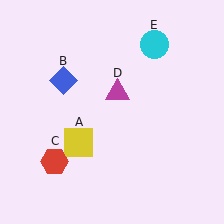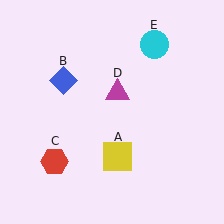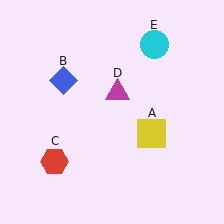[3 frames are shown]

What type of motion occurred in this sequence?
The yellow square (object A) rotated counterclockwise around the center of the scene.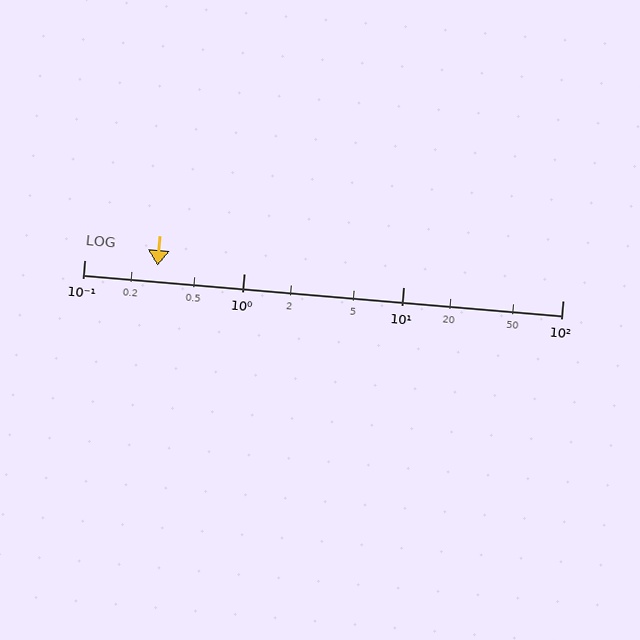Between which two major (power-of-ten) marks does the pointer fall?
The pointer is between 0.1 and 1.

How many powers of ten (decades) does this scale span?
The scale spans 3 decades, from 0.1 to 100.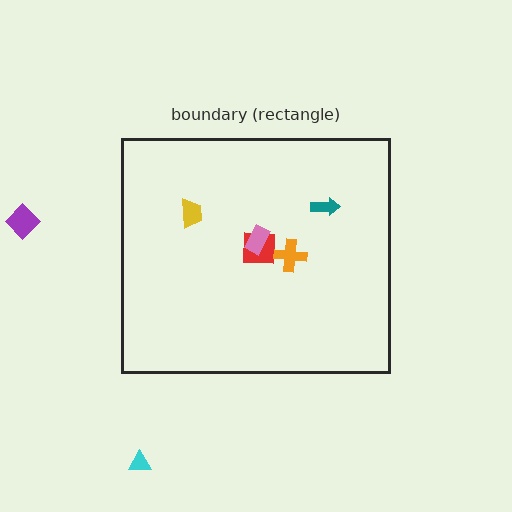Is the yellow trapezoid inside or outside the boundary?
Inside.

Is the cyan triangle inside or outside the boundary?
Outside.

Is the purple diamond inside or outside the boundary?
Outside.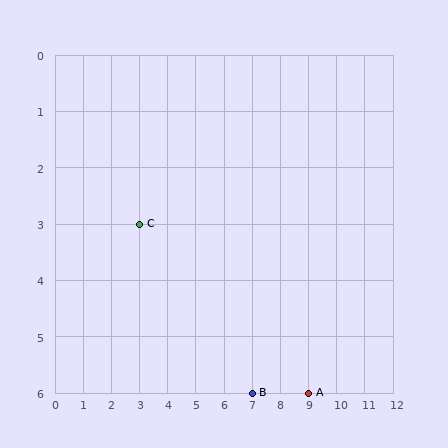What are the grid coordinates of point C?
Point C is at grid coordinates (3, 3).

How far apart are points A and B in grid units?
Points A and B are 2 columns apart.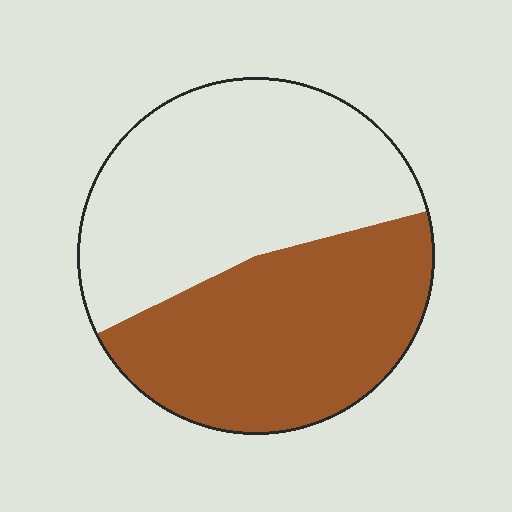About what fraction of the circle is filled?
About one half (1/2).